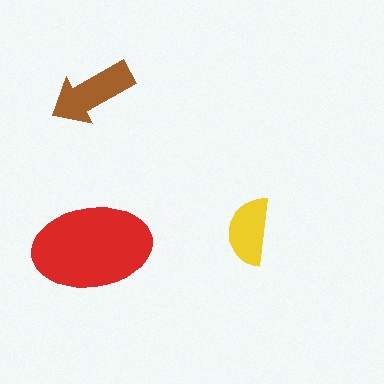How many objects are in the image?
There are 3 objects in the image.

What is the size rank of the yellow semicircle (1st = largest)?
3rd.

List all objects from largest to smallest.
The red ellipse, the brown arrow, the yellow semicircle.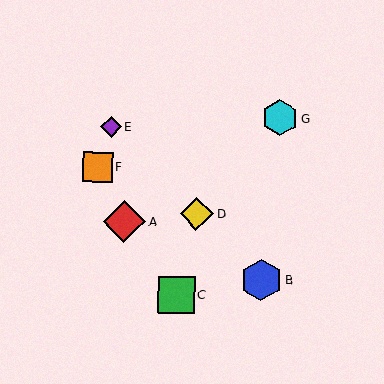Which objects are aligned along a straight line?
Objects B, D, E are aligned along a straight line.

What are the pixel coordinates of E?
Object E is at (111, 127).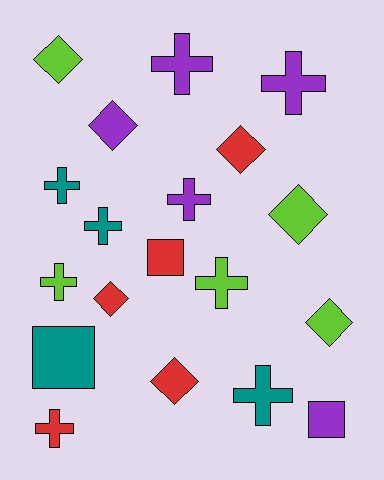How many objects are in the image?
There are 19 objects.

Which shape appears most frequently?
Cross, with 9 objects.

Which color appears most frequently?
Red, with 5 objects.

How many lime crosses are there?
There are 2 lime crosses.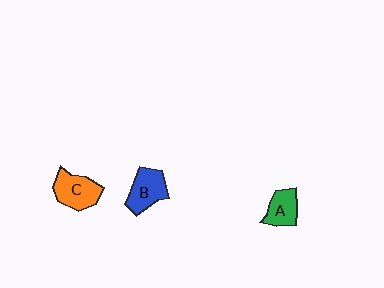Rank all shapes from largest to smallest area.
From largest to smallest: C (orange), B (blue), A (green).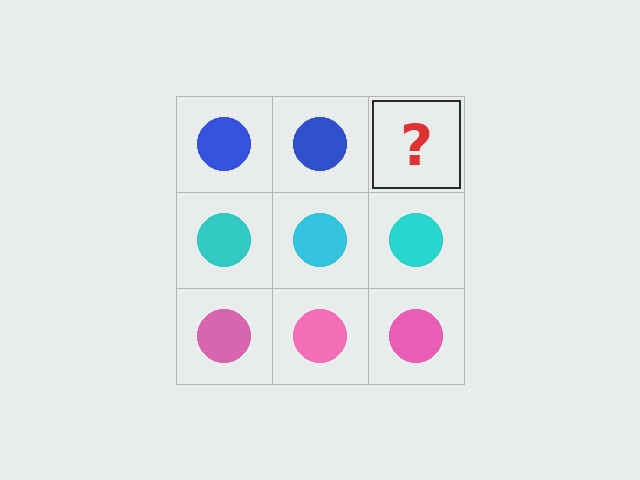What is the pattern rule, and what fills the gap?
The rule is that each row has a consistent color. The gap should be filled with a blue circle.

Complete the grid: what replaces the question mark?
The question mark should be replaced with a blue circle.